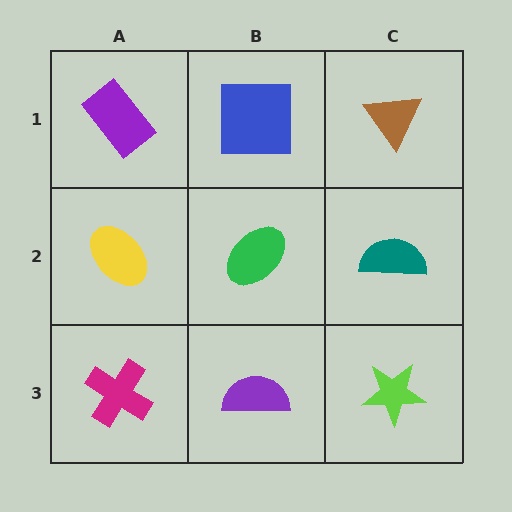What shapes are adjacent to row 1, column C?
A teal semicircle (row 2, column C), a blue square (row 1, column B).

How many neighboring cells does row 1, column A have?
2.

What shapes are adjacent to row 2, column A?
A purple rectangle (row 1, column A), a magenta cross (row 3, column A), a green ellipse (row 2, column B).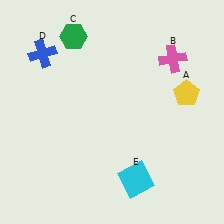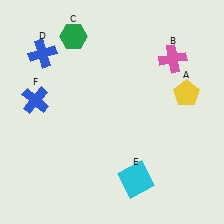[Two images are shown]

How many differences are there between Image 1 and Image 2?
There is 1 difference between the two images.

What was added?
A blue cross (F) was added in Image 2.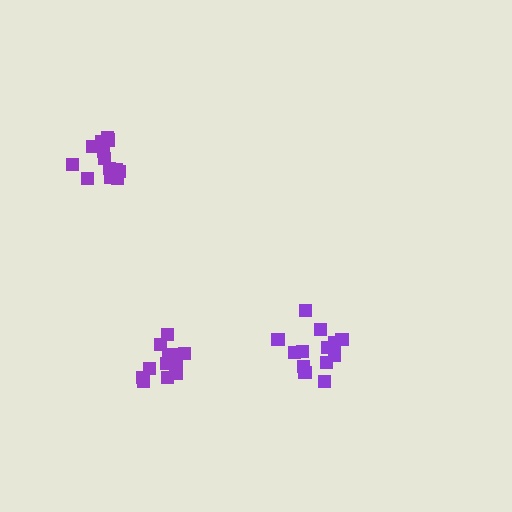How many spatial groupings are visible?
There are 3 spatial groupings.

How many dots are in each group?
Group 1: 13 dots, Group 2: 13 dots, Group 3: 13 dots (39 total).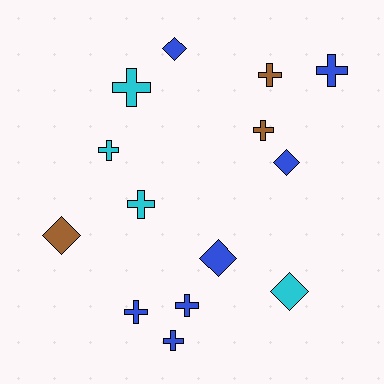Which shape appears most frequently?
Cross, with 9 objects.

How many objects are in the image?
There are 14 objects.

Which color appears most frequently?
Blue, with 7 objects.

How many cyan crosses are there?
There are 3 cyan crosses.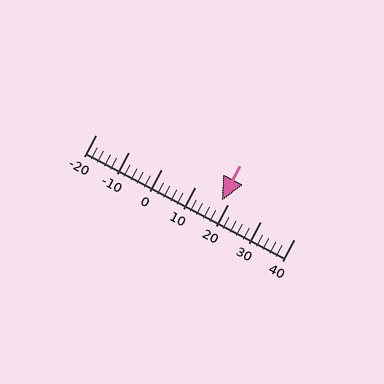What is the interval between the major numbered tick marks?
The major tick marks are spaced 10 units apart.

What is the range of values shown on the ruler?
The ruler shows values from -20 to 40.